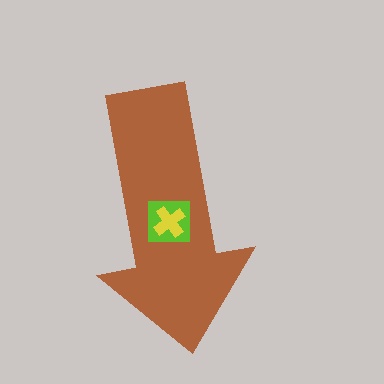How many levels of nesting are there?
3.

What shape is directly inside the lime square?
The yellow cross.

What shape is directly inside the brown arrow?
The lime square.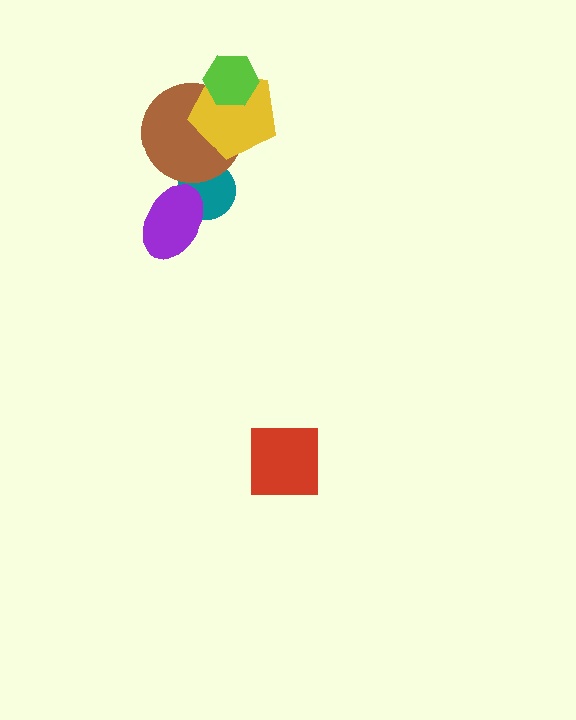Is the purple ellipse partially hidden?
No, no other shape covers it.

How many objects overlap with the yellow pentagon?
2 objects overlap with the yellow pentagon.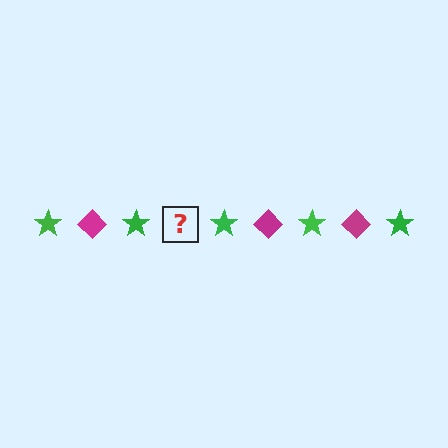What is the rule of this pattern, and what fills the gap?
The rule is that the pattern alternates between green star and magenta diamond. The gap should be filled with a magenta diamond.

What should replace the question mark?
The question mark should be replaced with a magenta diamond.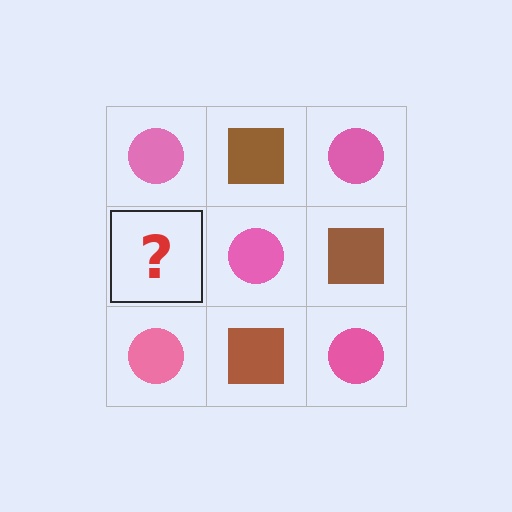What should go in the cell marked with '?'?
The missing cell should contain a brown square.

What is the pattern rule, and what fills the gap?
The rule is that it alternates pink circle and brown square in a checkerboard pattern. The gap should be filled with a brown square.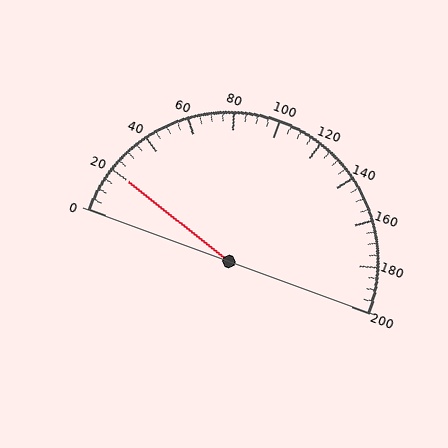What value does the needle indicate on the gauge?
The needle indicates approximately 20.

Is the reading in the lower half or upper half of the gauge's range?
The reading is in the lower half of the range (0 to 200).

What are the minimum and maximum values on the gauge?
The gauge ranges from 0 to 200.